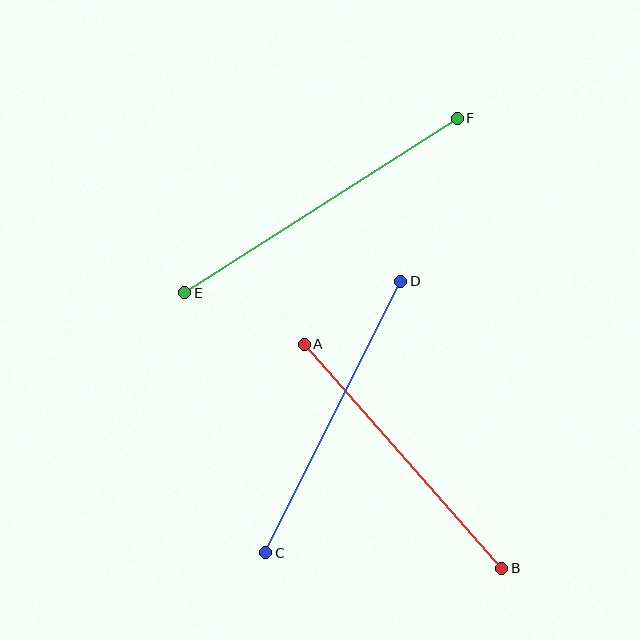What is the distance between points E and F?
The distance is approximately 324 pixels.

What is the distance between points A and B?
The distance is approximately 299 pixels.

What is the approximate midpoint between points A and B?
The midpoint is at approximately (403, 456) pixels.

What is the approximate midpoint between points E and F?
The midpoint is at approximately (321, 206) pixels.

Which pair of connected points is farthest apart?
Points E and F are farthest apart.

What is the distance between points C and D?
The distance is approximately 303 pixels.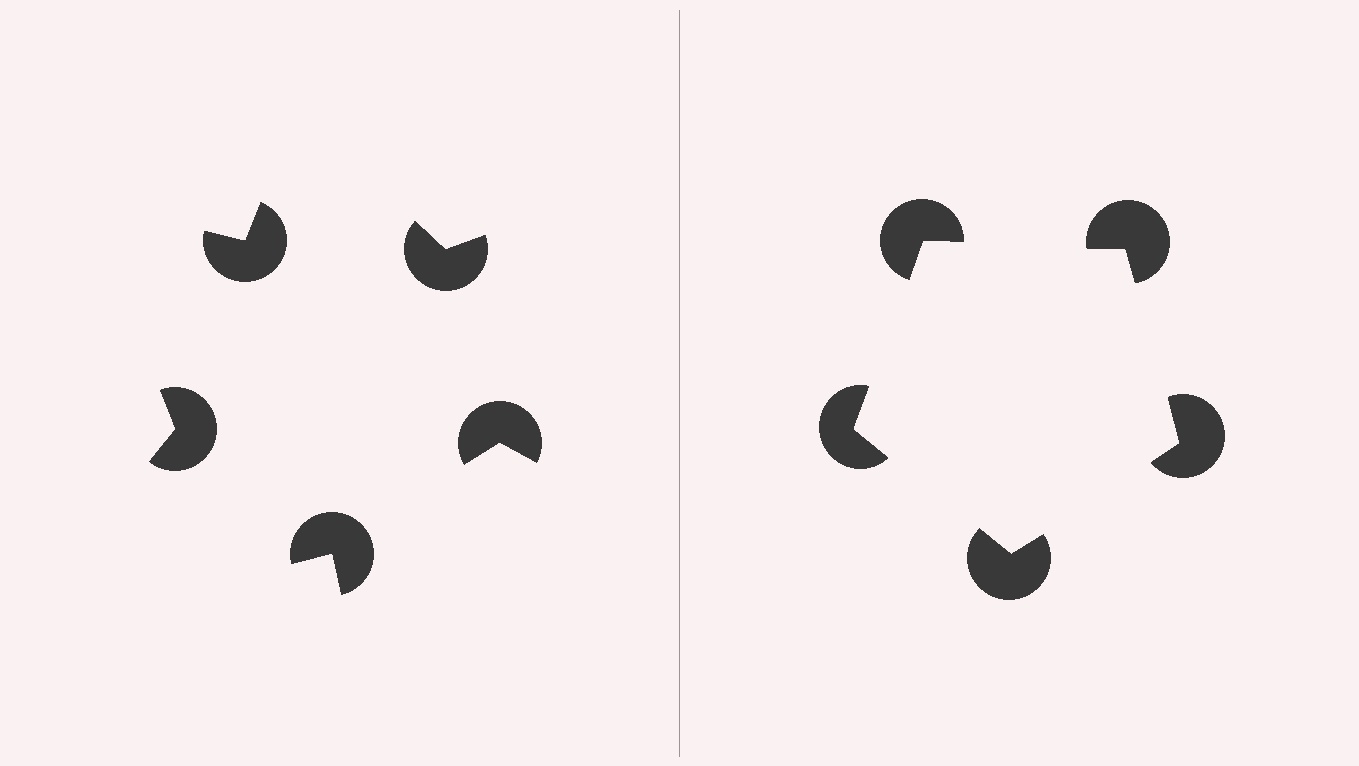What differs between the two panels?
The pac-man discs are positioned identically on both sides; only the wedge orientations differ. On the right they align to a pentagon; on the left they are misaligned.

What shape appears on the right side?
An illusory pentagon.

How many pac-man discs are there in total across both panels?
10 — 5 on each side.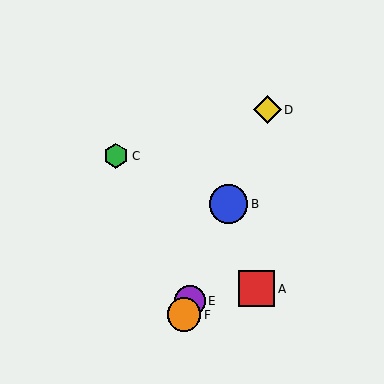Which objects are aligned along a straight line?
Objects B, D, E, F are aligned along a straight line.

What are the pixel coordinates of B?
Object B is at (229, 204).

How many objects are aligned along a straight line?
4 objects (B, D, E, F) are aligned along a straight line.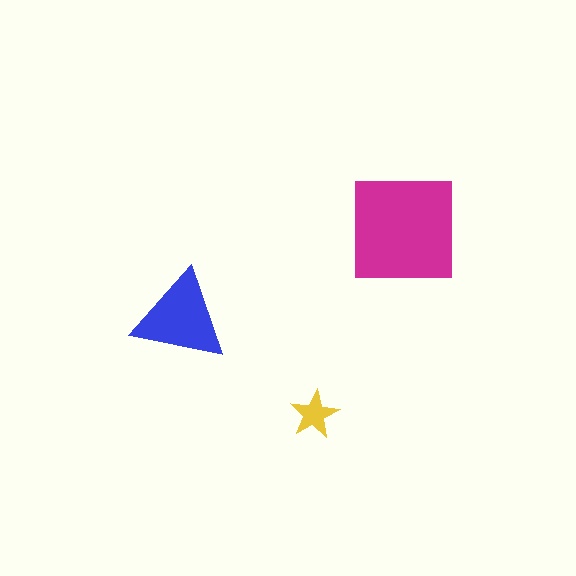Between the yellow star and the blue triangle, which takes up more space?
The blue triangle.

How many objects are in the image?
There are 3 objects in the image.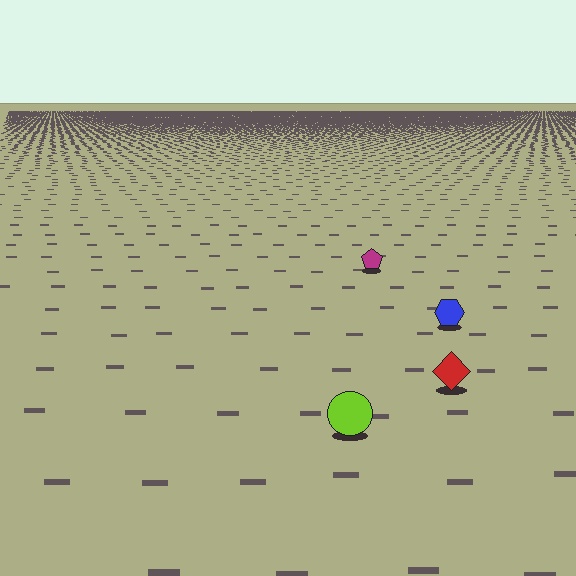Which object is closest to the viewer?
The lime circle is closest. The texture marks near it are larger and more spread out.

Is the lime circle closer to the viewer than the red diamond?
Yes. The lime circle is closer — you can tell from the texture gradient: the ground texture is coarser near it.